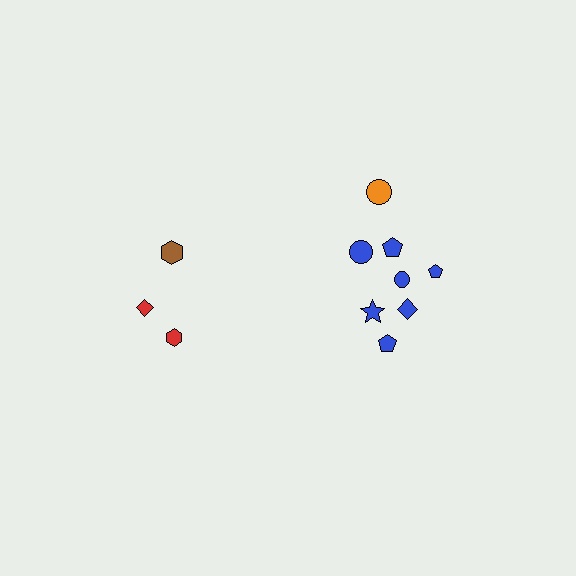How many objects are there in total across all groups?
There are 11 objects.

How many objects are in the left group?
There are 3 objects.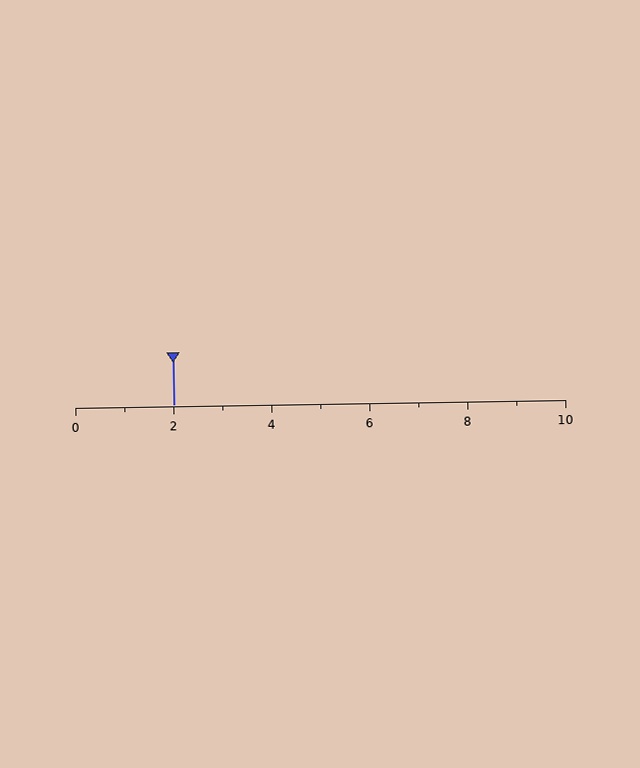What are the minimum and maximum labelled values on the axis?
The axis runs from 0 to 10.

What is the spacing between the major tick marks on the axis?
The major ticks are spaced 2 apart.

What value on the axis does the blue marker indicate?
The marker indicates approximately 2.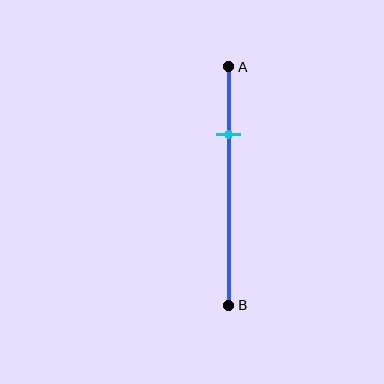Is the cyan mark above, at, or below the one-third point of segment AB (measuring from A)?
The cyan mark is above the one-third point of segment AB.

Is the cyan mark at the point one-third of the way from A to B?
No, the mark is at about 30% from A, not at the 33% one-third point.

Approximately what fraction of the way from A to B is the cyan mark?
The cyan mark is approximately 30% of the way from A to B.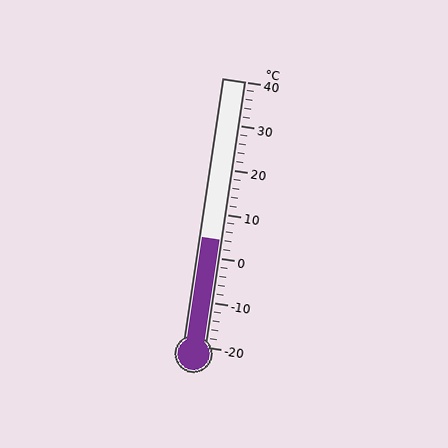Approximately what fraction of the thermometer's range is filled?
The thermometer is filled to approximately 40% of its range.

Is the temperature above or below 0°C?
The temperature is above 0°C.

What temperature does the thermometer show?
The thermometer shows approximately 4°C.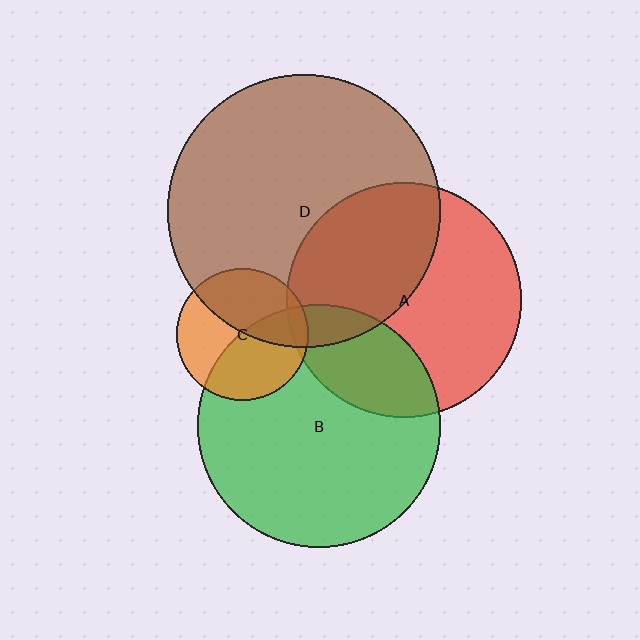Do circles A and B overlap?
Yes.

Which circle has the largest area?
Circle D (brown).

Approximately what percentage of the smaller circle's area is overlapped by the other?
Approximately 25%.